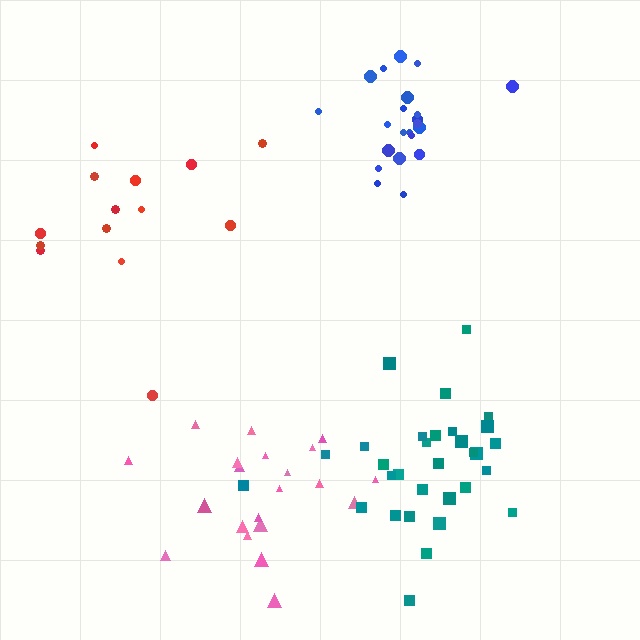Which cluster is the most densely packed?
Blue.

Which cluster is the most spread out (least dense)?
Red.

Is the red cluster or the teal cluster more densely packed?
Teal.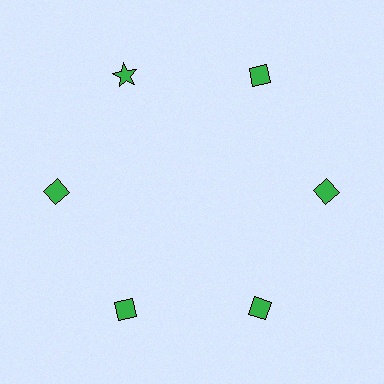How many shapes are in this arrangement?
There are 6 shapes arranged in a ring pattern.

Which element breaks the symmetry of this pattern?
The green star at roughly the 11 o'clock position breaks the symmetry. All other shapes are green diamonds.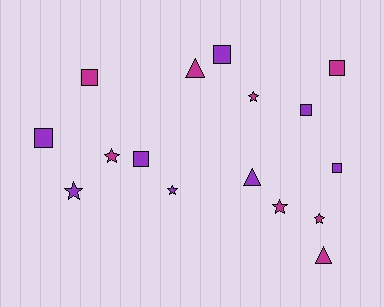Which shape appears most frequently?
Square, with 7 objects.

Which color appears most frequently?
Magenta, with 8 objects.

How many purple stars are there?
There are 2 purple stars.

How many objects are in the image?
There are 16 objects.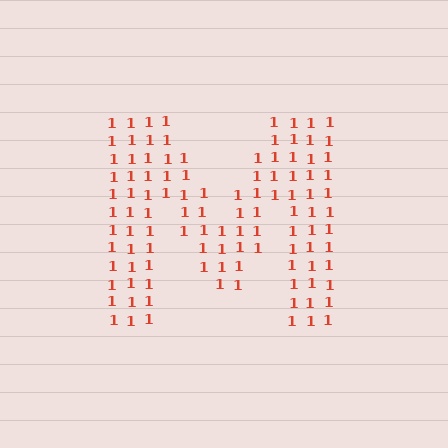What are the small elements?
The small elements are digit 1's.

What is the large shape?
The large shape is the letter M.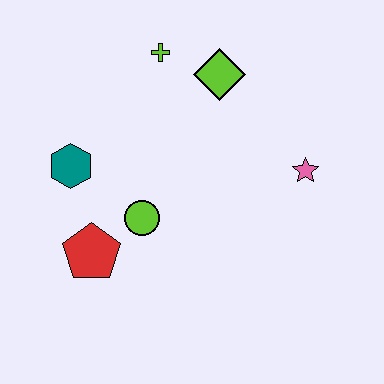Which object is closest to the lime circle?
The red pentagon is closest to the lime circle.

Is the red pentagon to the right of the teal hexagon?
Yes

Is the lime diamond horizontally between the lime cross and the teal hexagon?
No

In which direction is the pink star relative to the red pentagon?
The pink star is to the right of the red pentagon.